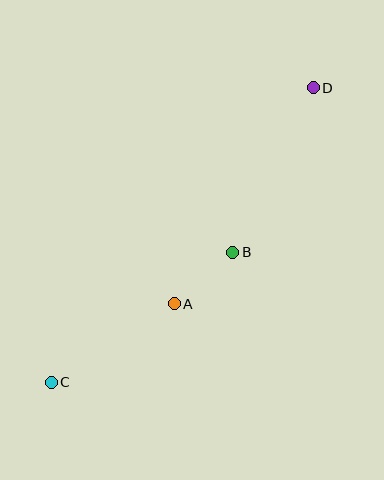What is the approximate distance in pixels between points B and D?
The distance between B and D is approximately 183 pixels.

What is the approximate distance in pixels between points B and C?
The distance between B and C is approximately 223 pixels.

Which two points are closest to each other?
Points A and B are closest to each other.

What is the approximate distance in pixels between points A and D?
The distance between A and D is approximately 257 pixels.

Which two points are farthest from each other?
Points C and D are farthest from each other.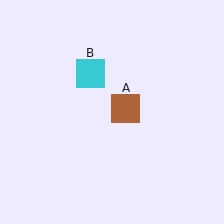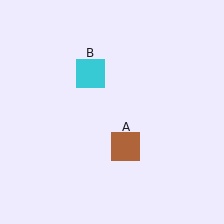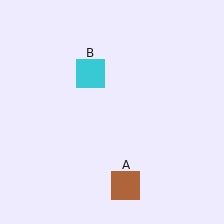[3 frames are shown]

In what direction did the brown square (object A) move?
The brown square (object A) moved down.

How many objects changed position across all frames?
1 object changed position: brown square (object A).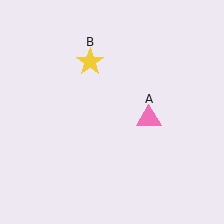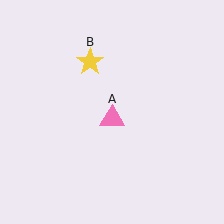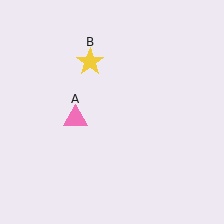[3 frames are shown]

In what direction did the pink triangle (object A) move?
The pink triangle (object A) moved left.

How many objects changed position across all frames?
1 object changed position: pink triangle (object A).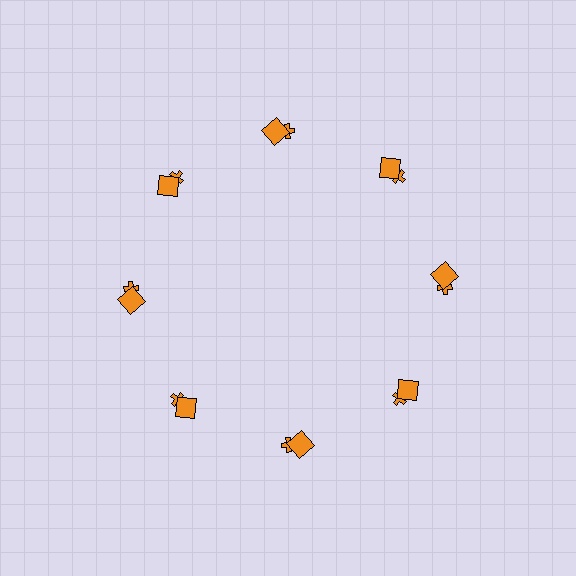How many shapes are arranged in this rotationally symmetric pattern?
There are 16 shapes, arranged in 8 groups of 2.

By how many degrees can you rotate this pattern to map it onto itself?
The pattern maps onto itself every 45 degrees of rotation.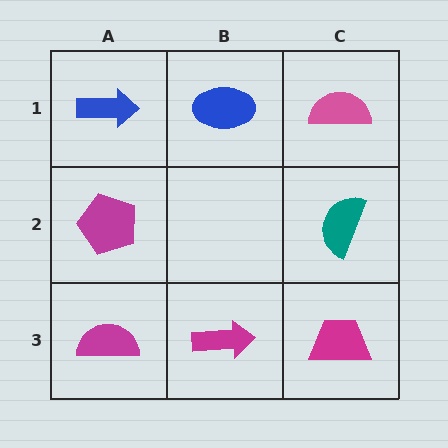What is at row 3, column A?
A magenta semicircle.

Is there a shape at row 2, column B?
No, that cell is empty.